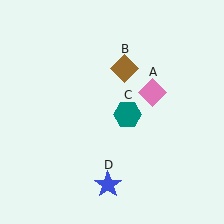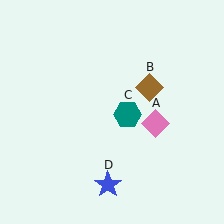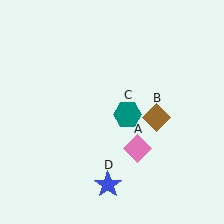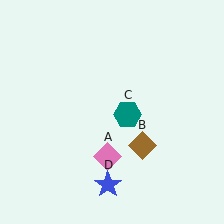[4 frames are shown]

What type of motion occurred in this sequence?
The pink diamond (object A), brown diamond (object B) rotated clockwise around the center of the scene.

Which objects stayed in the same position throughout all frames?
Teal hexagon (object C) and blue star (object D) remained stationary.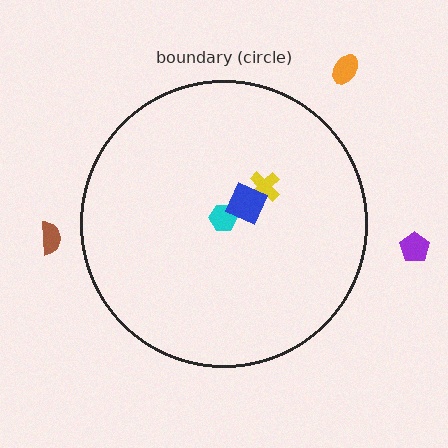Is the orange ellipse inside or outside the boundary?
Outside.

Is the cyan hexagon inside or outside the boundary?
Inside.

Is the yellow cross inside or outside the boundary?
Inside.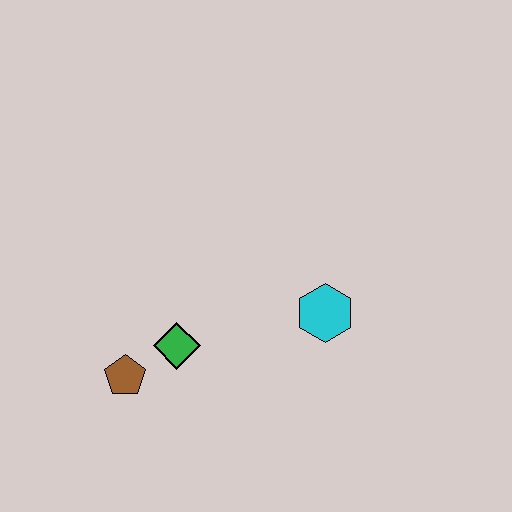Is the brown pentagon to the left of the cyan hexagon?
Yes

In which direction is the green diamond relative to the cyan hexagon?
The green diamond is to the left of the cyan hexagon.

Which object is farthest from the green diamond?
The cyan hexagon is farthest from the green diamond.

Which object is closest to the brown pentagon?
The green diamond is closest to the brown pentagon.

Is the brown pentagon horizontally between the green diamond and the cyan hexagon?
No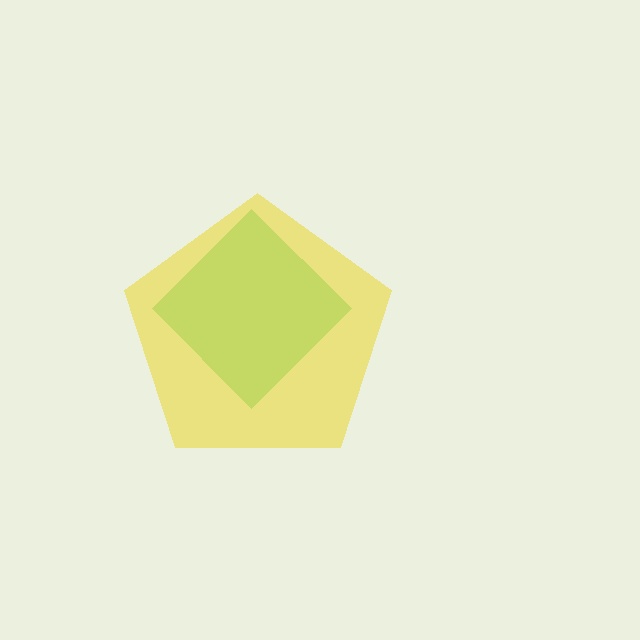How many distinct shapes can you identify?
There are 2 distinct shapes: a green diamond, a yellow pentagon.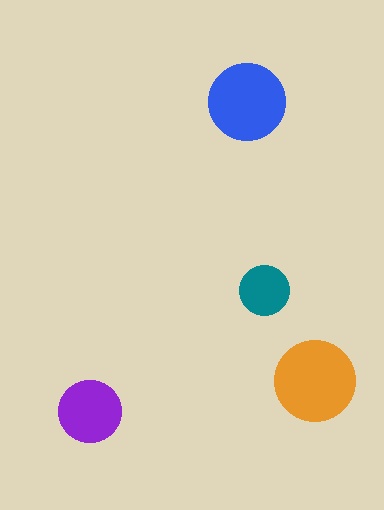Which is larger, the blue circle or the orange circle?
The orange one.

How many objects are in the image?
There are 4 objects in the image.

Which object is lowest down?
The purple circle is bottommost.